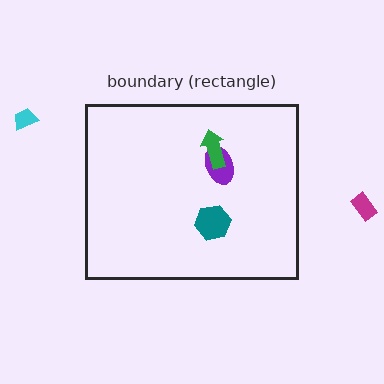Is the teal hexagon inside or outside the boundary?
Inside.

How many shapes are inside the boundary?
3 inside, 2 outside.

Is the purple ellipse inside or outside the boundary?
Inside.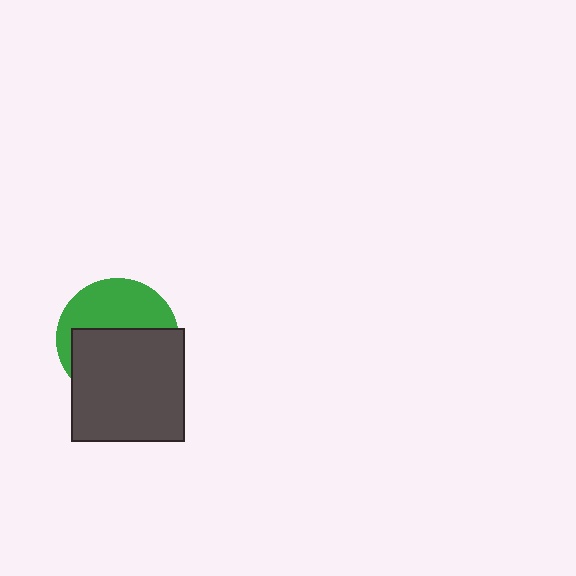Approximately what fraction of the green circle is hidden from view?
Roughly 57% of the green circle is hidden behind the dark gray square.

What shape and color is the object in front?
The object in front is a dark gray square.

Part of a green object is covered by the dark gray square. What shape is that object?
It is a circle.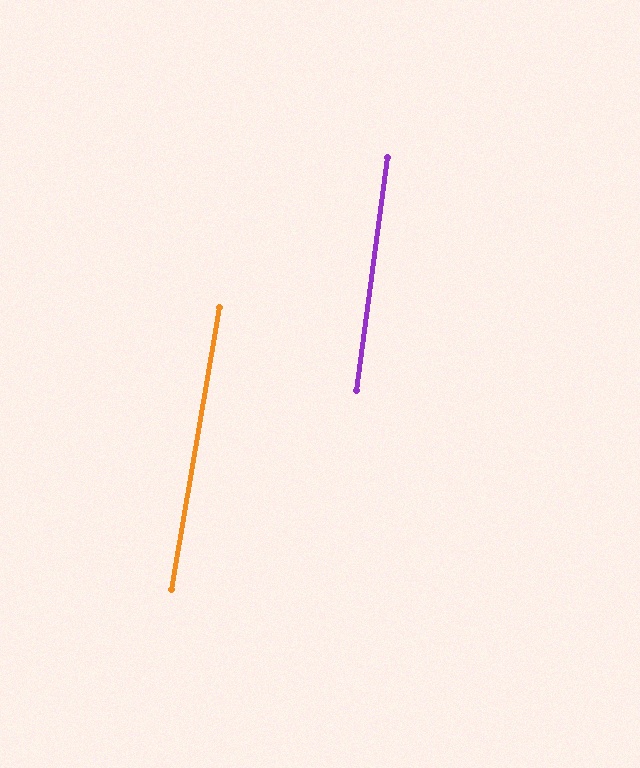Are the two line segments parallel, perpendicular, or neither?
Parallel — their directions differ by only 2.0°.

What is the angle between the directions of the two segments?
Approximately 2 degrees.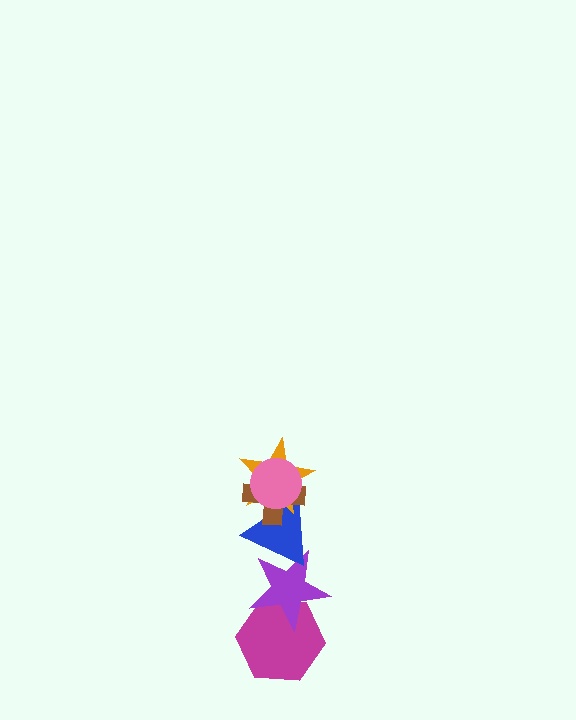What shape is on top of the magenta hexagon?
The purple star is on top of the magenta hexagon.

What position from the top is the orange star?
The orange star is 3rd from the top.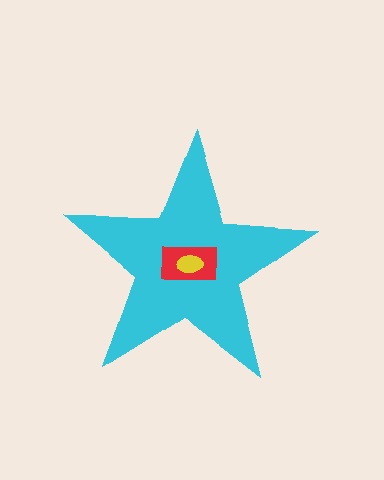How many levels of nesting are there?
3.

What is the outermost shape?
The cyan star.